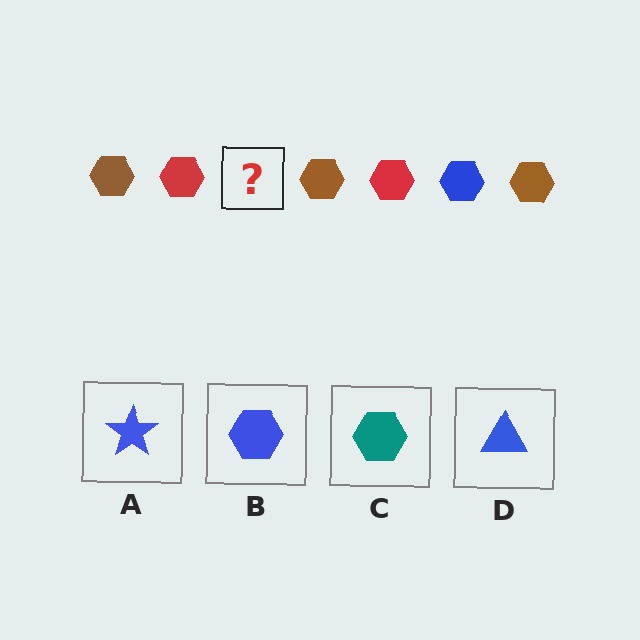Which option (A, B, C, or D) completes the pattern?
B.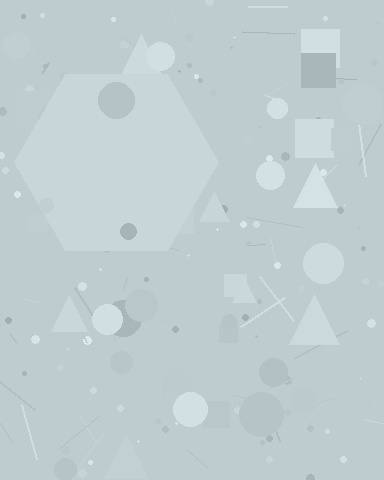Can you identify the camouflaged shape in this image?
The camouflaged shape is a hexagon.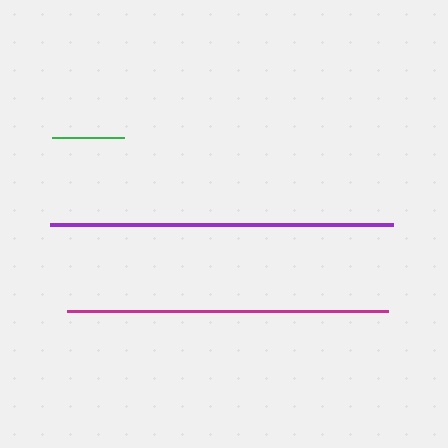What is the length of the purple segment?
The purple segment is approximately 344 pixels long.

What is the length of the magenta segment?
The magenta segment is approximately 321 pixels long.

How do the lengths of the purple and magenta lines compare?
The purple and magenta lines are approximately the same length.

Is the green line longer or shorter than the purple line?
The purple line is longer than the green line.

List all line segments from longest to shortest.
From longest to shortest: purple, magenta, green.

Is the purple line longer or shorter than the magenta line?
The purple line is longer than the magenta line.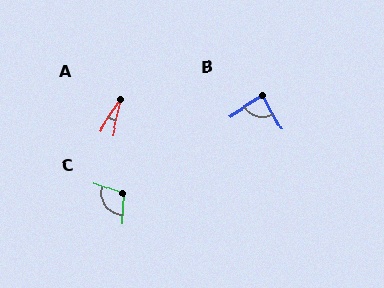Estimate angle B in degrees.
Approximately 87 degrees.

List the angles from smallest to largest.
A (21°), B (87°), C (107°).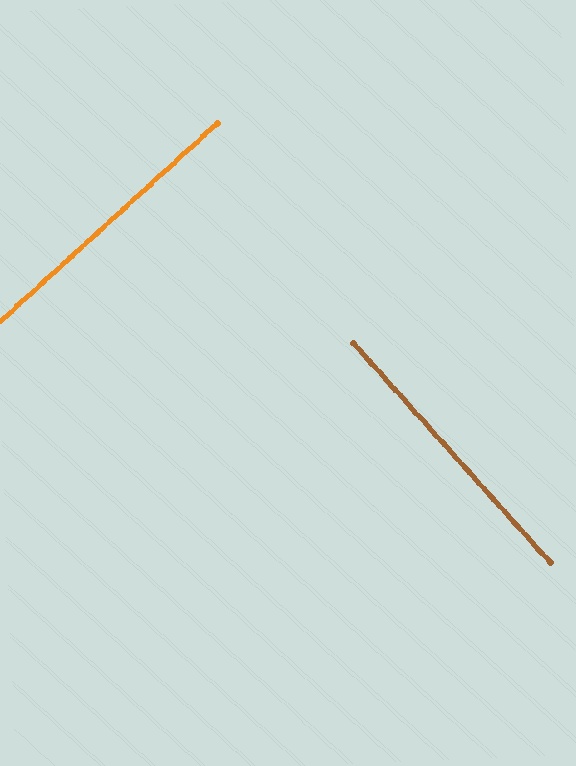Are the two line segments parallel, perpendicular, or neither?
Perpendicular — they meet at approximately 90°.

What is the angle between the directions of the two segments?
Approximately 90 degrees.